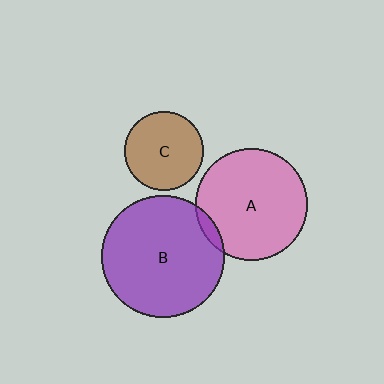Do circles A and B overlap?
Yes.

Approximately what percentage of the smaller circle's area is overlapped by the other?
Approximately 5%.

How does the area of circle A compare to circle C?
Approximately 2.0 times.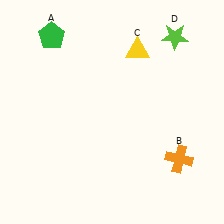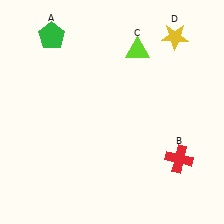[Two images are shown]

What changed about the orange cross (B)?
In Image 1, B is orange. In Image 2, it changed to red.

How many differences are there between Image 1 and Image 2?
There are 3 differences between the two images.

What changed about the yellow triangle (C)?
In Image 1, C is yellow. In Image 2, it changed to lime.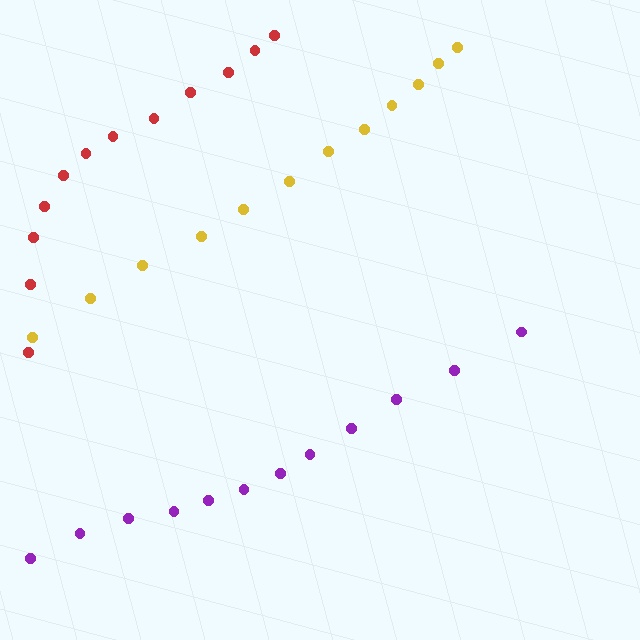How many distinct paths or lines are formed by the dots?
There are 3 distinct paths.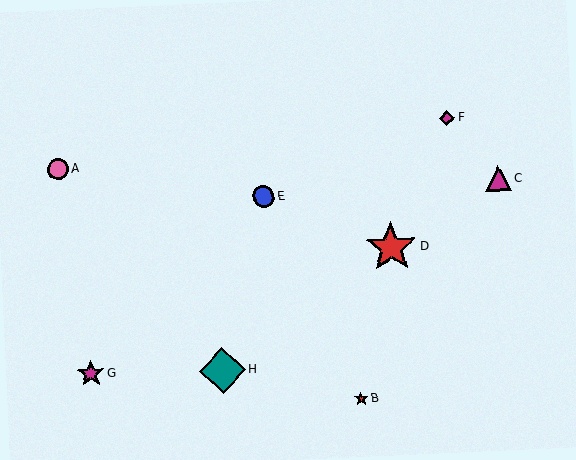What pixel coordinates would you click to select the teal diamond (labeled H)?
Click at (222, 370) to select the teal diamond H.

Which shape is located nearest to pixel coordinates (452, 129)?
The magenta diamond (labeled F) at (447, 118) is nearest to that location.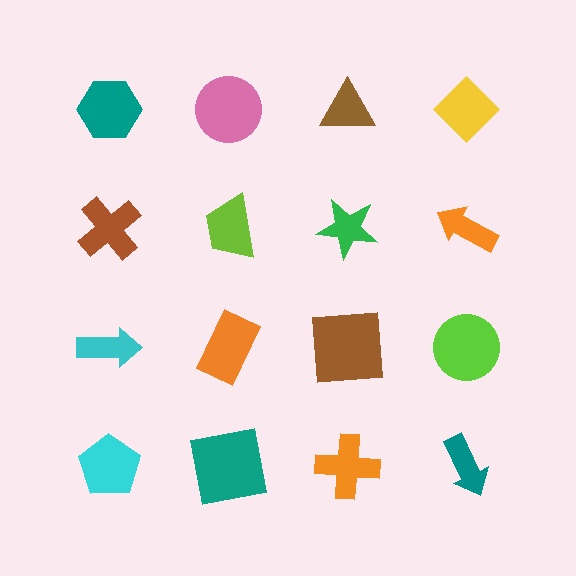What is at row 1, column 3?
A brown triangle.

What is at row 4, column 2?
A teal square.